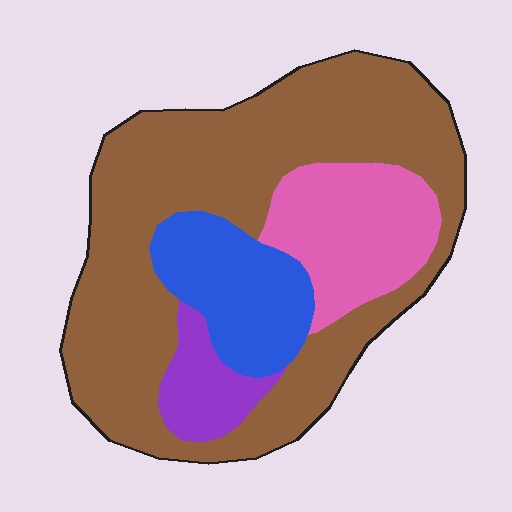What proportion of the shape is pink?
Pink takes up about one sixth (1/6) of the shape.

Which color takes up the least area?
Purple, at roughly 5%.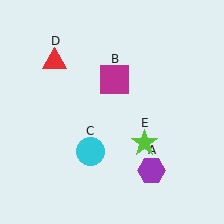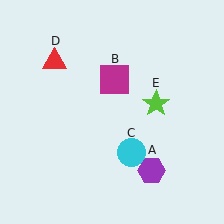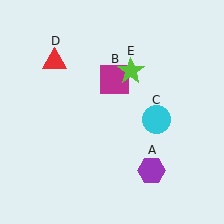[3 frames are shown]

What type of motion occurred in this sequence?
The cyan circle (object C), lime star (object E) rotated counterclockwise around the center of the scene.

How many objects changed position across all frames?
2 objects changed position: cyan circle (object C), lime star (object E).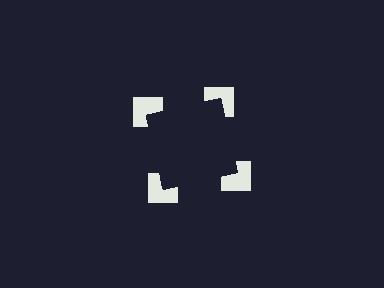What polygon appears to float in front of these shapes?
An illusory square — its edges are inferred from the aligned wedge cuts in the notched squares, not physically drawn.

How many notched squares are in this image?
There are 4 — one at each vertex of the illusory square.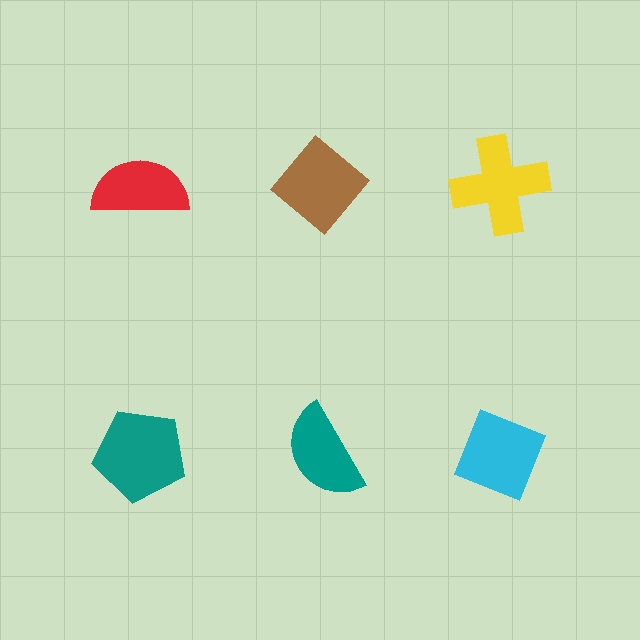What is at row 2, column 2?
A teal semicircle.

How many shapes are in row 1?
3 shapes.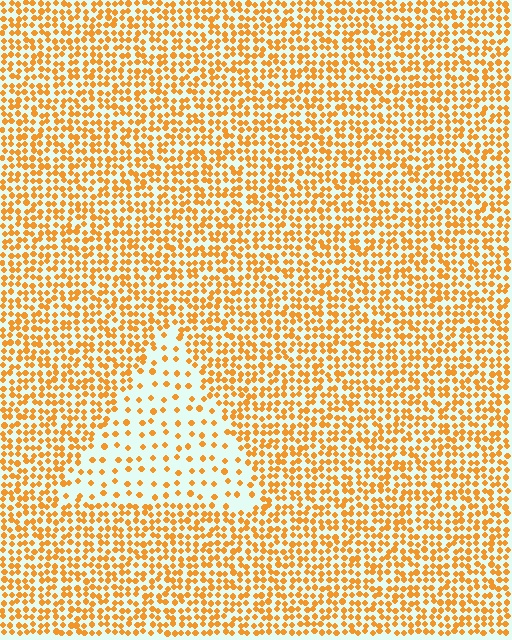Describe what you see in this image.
The image contains small orange elements arranged at two different densities. A triangle-shaped region is visible where the elements are less densely packed than the surrounding area.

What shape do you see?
I see a triangle.